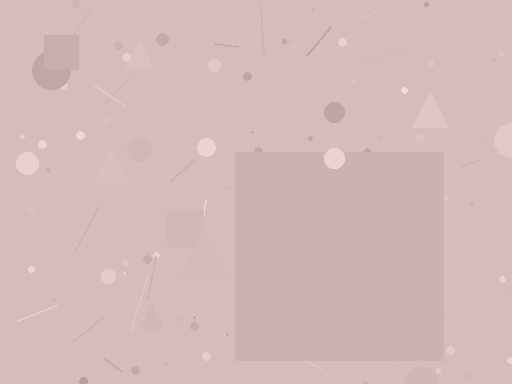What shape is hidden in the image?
A square is hidden in the image.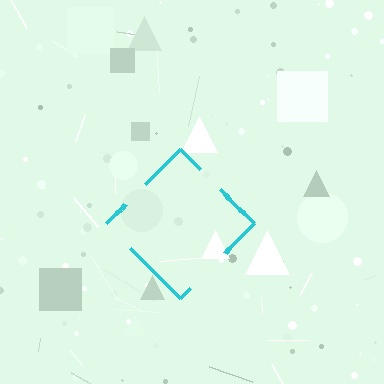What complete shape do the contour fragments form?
The contour fragments form a diamond.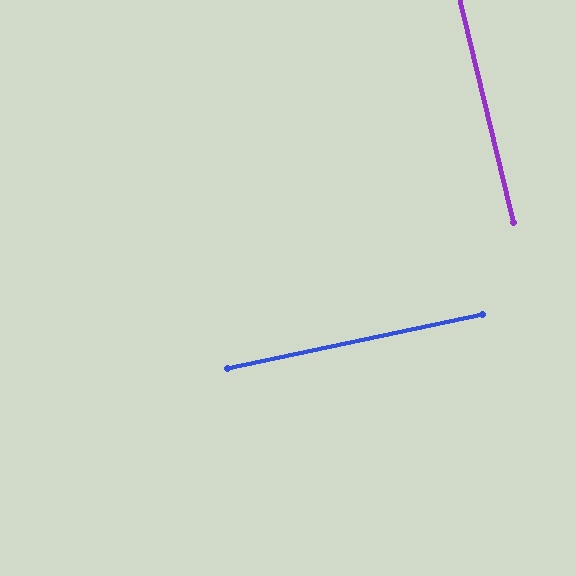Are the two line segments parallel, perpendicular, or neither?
Perpendicular — they meet at approximately 88°.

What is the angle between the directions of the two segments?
Approximately 88 degrees.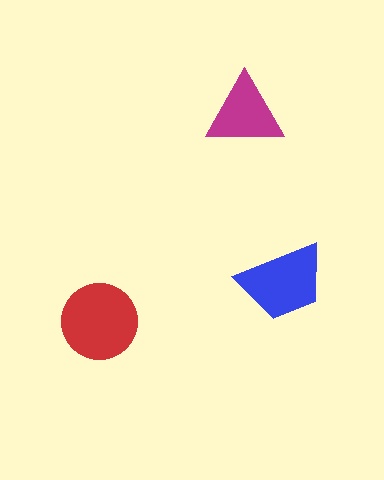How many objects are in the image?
There are 3 objects in the image.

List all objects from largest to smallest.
The red circle, the blue trapezoid, the magenta triangle.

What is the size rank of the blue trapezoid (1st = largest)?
2nd.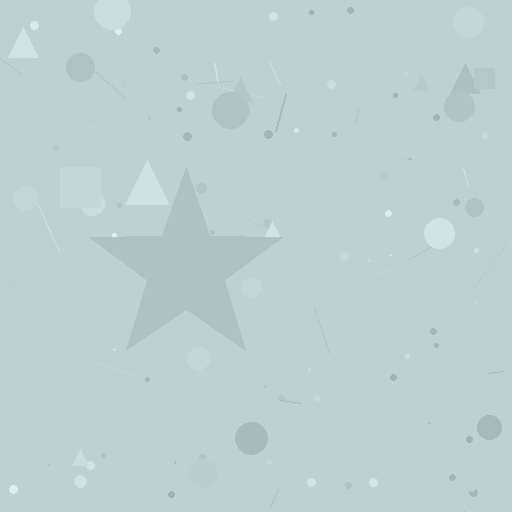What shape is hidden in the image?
A star is hidden in the image.